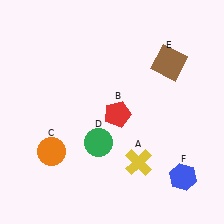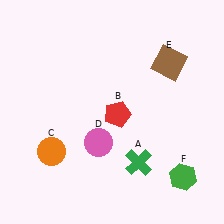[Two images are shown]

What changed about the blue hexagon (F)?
In Image 1, F is blue. In Image 2, it changed to green.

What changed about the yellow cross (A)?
In Image 1, A is yellow. In Image 2, it changed to green.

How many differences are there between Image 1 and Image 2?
There are 3 differences between the two images.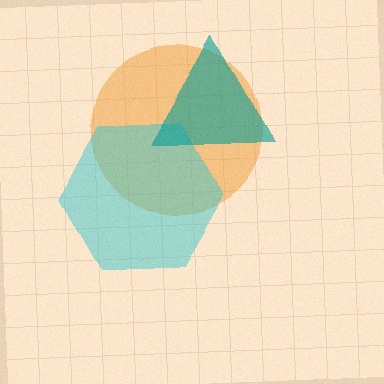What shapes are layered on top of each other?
The layered shapes are: an orange circle, a cyan hexagon, a teal triangle.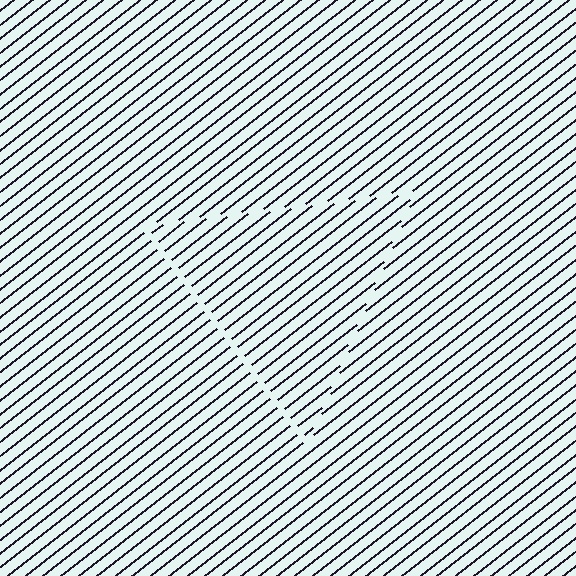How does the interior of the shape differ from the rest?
The interior of the shape contains the same grating, shifted by half a period — the contour is defined by the phase discontinuity where line-ends from the inner and outer gratings abut.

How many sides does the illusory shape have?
3 sides — the line-ends trace a triangle.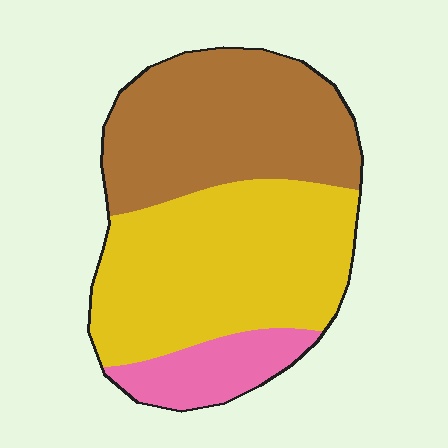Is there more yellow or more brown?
Yellow.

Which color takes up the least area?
Pink, at roughly 15%.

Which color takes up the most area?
Yellow, at roughly 50%.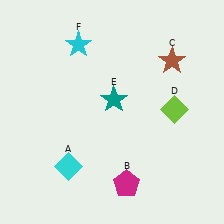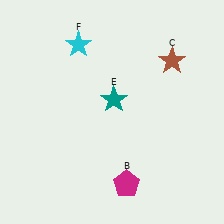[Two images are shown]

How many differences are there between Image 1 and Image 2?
There are 2 differences between the two images.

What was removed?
The cyan diamond (A), the lime diamond (D) were removed in Image 2.